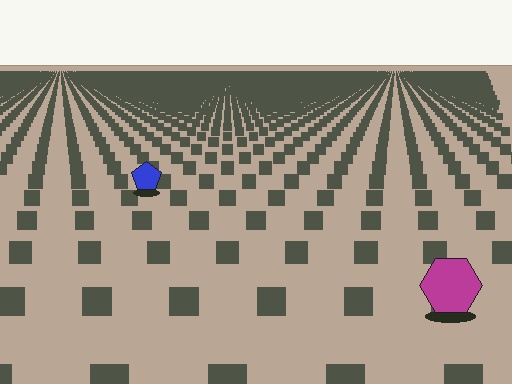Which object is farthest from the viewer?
The blue pentagon is farthest from the viewer. It appears smaller and the ground texture around it is denser.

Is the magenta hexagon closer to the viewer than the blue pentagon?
Yes. The magenta hexagon is closer — you can tell from the texture gradient: the ground texture is coarser near it.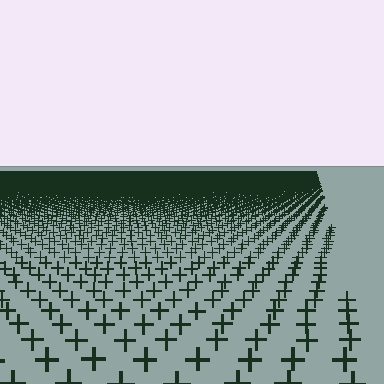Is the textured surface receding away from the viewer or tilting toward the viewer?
The surface is receding away from the viewer. Texture elements get smaller and denser toward the top.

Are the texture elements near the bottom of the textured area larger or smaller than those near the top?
Larger. Near the bottom, elements are closer to the viewer and appear at a bigger on-screen size.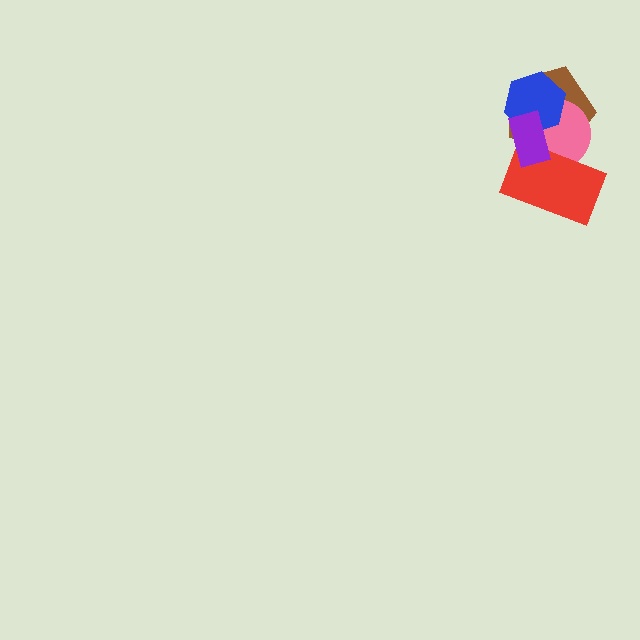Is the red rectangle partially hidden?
Yes, it is partially covered by another shape.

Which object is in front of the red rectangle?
The purple rectangle is in front of the red rectangle.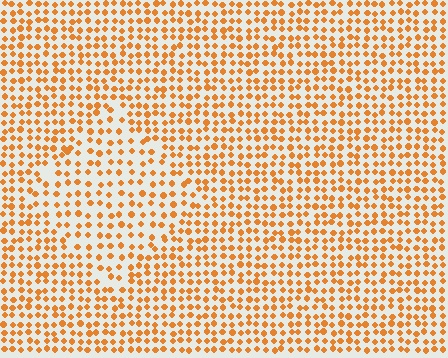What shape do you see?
I see a diamond.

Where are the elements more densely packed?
The elements are more densely packed outside the diamond boundary.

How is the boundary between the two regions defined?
The boundary is defined by a change in element density (approximately 1.5x ratio). All elements are the same color, size, and shape.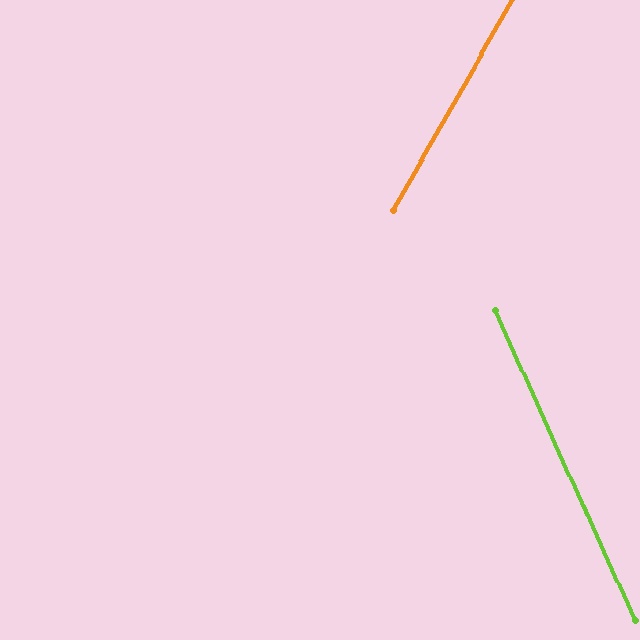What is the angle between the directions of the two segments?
Approximately 54 degrees.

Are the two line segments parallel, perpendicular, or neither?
Neither parallel nor perpendicular — they differ by about 54°.